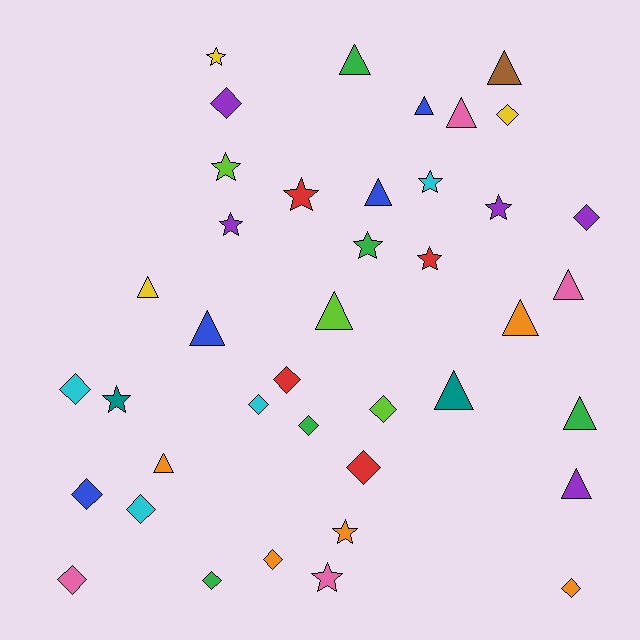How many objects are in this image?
There are 40 objects.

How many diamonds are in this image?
There are 15 diamonds.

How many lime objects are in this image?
There are 3 lime objects.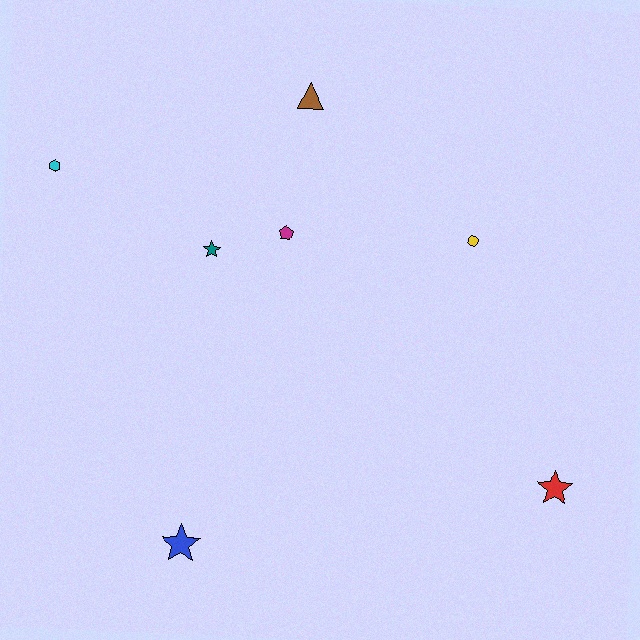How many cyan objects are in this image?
There is 1 cyan object.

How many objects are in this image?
There are 7 objects.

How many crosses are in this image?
There are no crosses.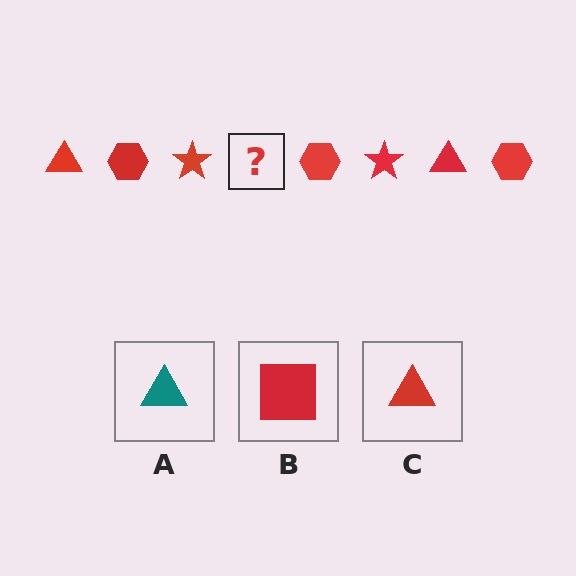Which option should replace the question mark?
Option C.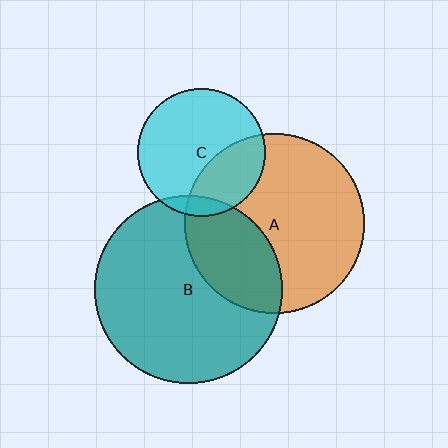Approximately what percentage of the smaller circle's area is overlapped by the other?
Approximately 30%.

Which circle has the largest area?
Circle B (teal).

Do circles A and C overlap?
Yes.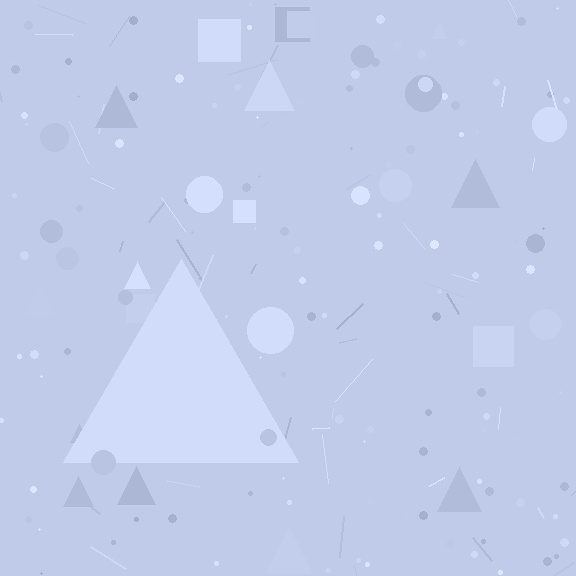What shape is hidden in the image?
A triangle is hidden in the image.